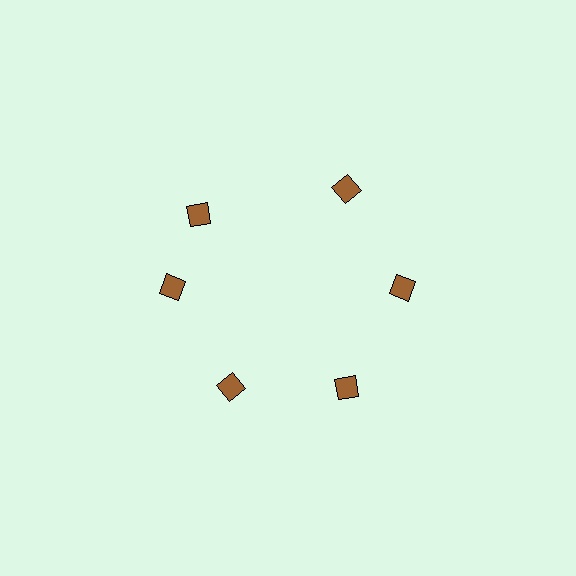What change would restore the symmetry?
The symmetry would be restored by rotating it back into even spacing with its neighbors so that all 6 diamonds sit at equal angles and equal distance from the center.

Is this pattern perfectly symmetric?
No. The 6 brown diamonds are arranged in a ring, but one element near the 11 o'clock position is rotated out of alignment along the ring, breaking the 6-fold rotational symmetry.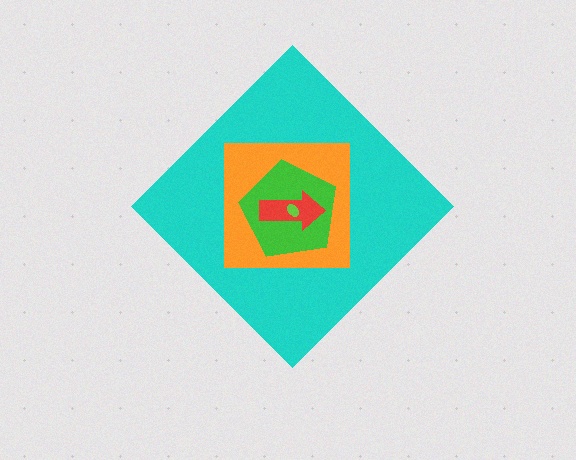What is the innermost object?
The lime ellipse.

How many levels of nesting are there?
5.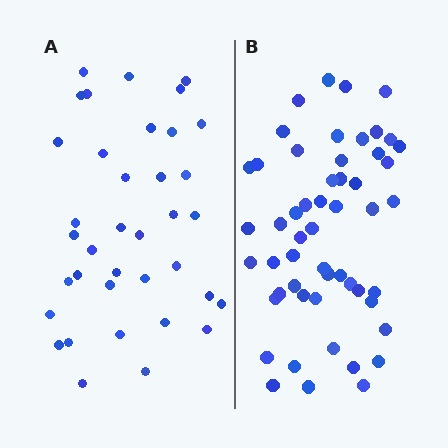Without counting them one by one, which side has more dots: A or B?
Region B (the right region) has more dots.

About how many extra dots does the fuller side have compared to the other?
Region B has approximately 15 more dots than region A.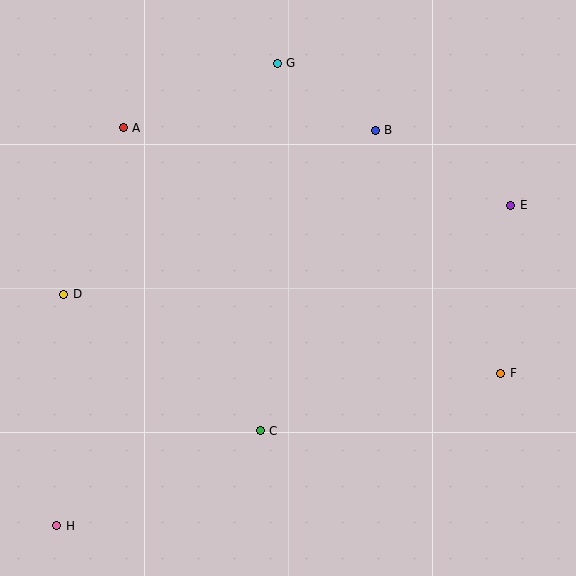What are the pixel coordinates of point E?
Point E is at (511, 205).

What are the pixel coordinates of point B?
Point B is at (375, 130).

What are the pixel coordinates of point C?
Point C is at (260, 431).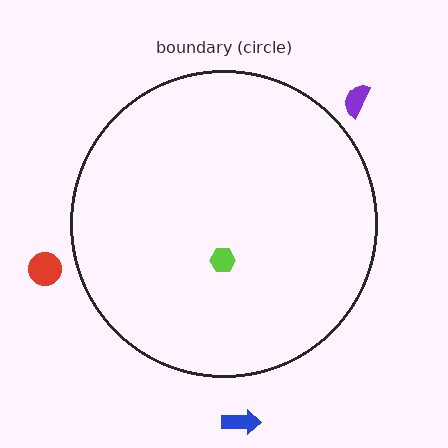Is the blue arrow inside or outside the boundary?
Outside.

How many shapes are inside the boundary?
1 inside, 3 outside.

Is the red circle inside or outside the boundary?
Outside.